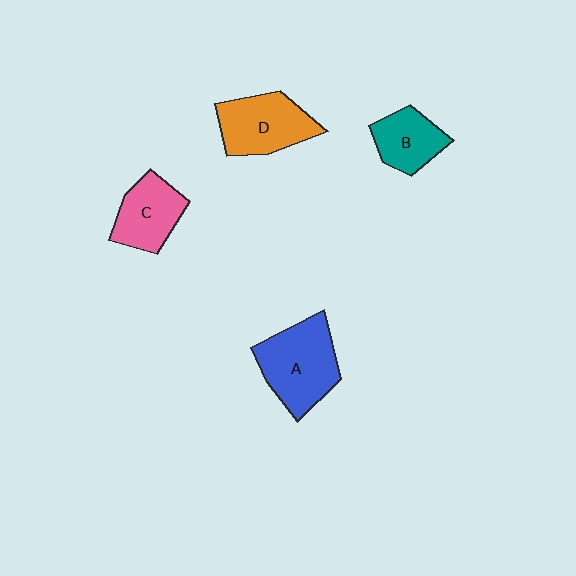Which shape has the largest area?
Shape A (blue).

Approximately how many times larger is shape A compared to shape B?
Approximately 1.6 times.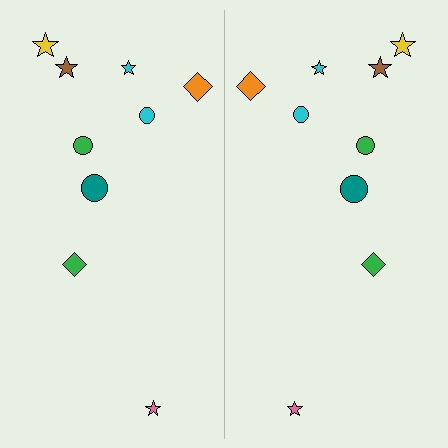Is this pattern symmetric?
Yes, this pattern has bilateral (reflection) symmetry.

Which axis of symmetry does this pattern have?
The pattern has a vertical axis of symmetry running through the center of the image.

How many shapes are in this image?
There are 18 shapes in this image.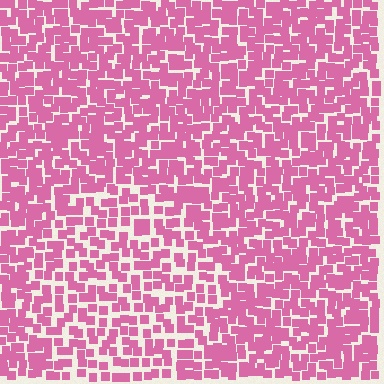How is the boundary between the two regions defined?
The boundary is defined by a change in element density (approximately 1.5x ratio). All elements are the same color, size, and shape.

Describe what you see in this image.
The image contains small pink elements arranged at two different densities. A circle-shaped region is visible where the elements are less densely packed than the surrounding area.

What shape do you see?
I see a circle.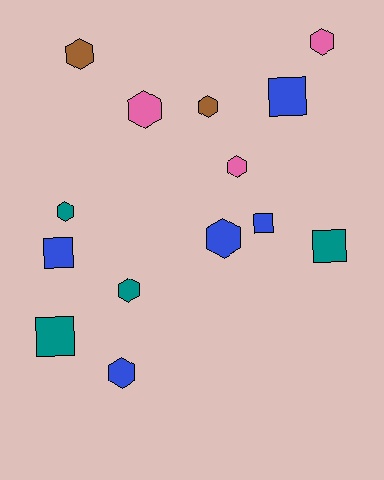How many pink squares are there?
There are no pink squares.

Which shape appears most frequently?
Hexagon, with 9 objects.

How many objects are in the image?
There are 14 objects.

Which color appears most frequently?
Blue, with 5 objects.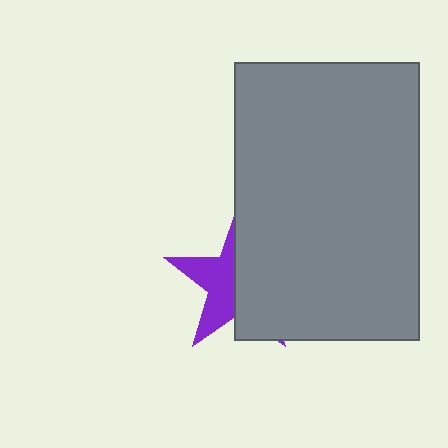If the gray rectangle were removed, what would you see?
You would see the complete purple star.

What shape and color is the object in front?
The object in front is a gray rectangle.